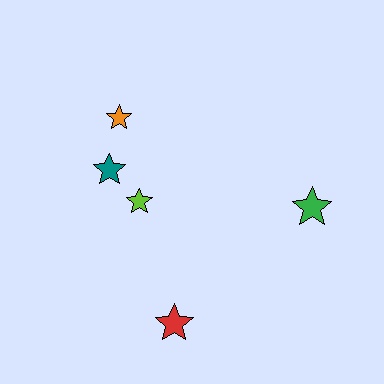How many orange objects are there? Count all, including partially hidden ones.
There is 1 orange object.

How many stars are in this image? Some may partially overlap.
There are 5 stars.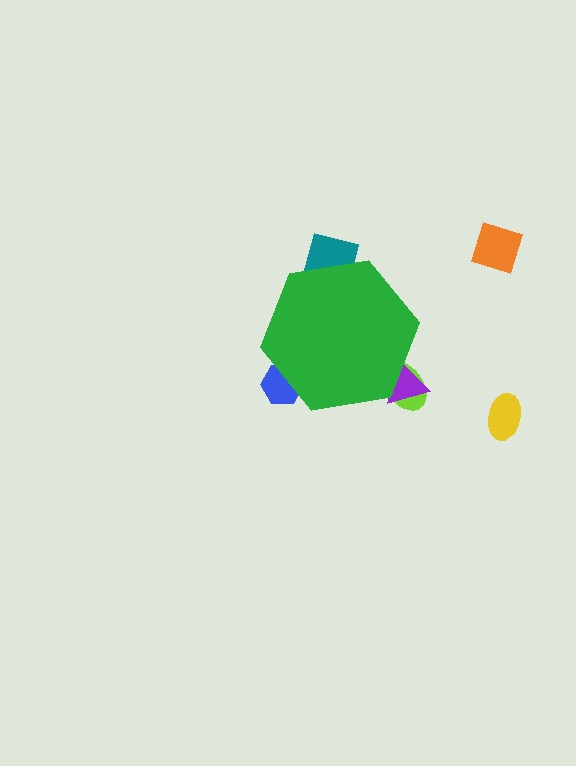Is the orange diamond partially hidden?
No, the orange diamond is fully visible.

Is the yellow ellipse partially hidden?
No, the yellow ellipse is fully visible.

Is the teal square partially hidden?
Yes, the teal square is partially hidden behind the green hexagon.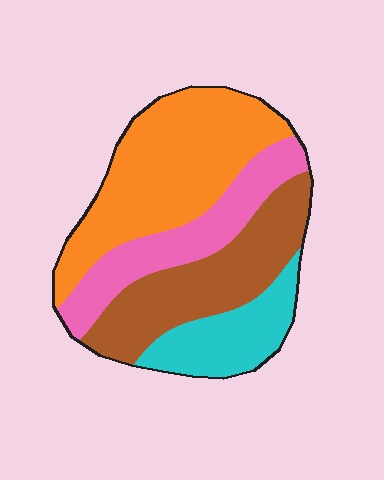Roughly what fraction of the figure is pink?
Pink takes up about one fifth (1/5) of the figure.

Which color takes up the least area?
Cyan, at roughly 15%.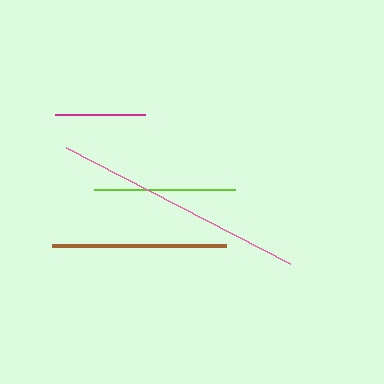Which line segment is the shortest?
The magenta line is the shortest at approximately 90 pixels.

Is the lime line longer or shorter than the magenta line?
The lime line is longer than the magenta line.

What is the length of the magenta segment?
The magenta segment is approximately 90 pixels long.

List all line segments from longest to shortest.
From longest to shortest: pink, brown, lime, magenta.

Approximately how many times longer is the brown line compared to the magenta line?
The brown line is approximately 1.9 times the length of the magenta line.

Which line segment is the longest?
The pink line is the longest at approximately 253 pixels.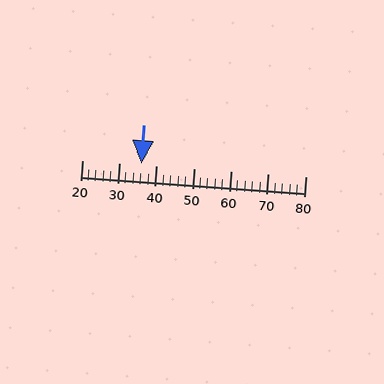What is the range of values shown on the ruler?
The ruler shows values from 20 to 80.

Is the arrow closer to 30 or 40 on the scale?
The arrow is closer to 40.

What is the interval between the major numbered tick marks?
The major tick marks are spaced 10 units apart.